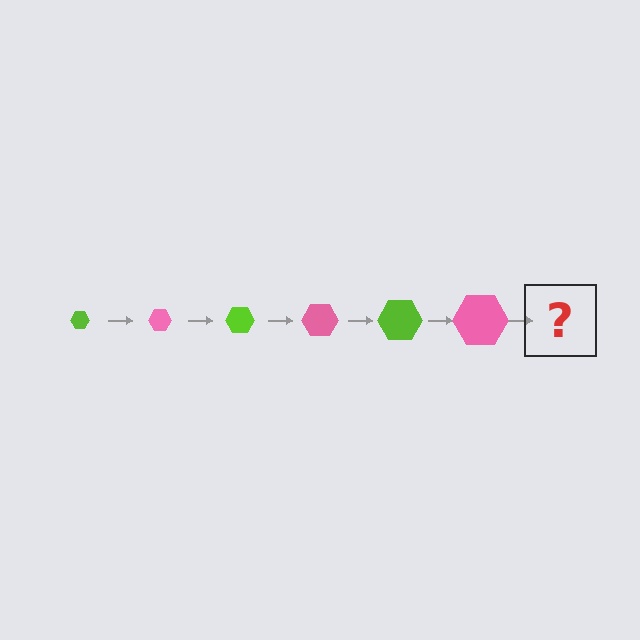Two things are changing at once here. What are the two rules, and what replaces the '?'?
The two rules are that the hexagon grows larger each step and the color cycles through lime and pink. The '?' should be a lime hexagon, larger than the previous one.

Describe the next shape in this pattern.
It should be a lime hexagon, larger than the previous one.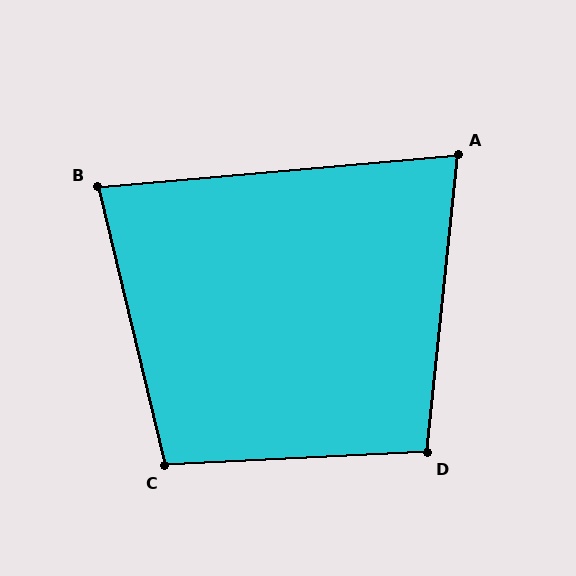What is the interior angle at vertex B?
Approximately 81 degrees (acute).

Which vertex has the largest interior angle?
C, at approximately 101 degrees.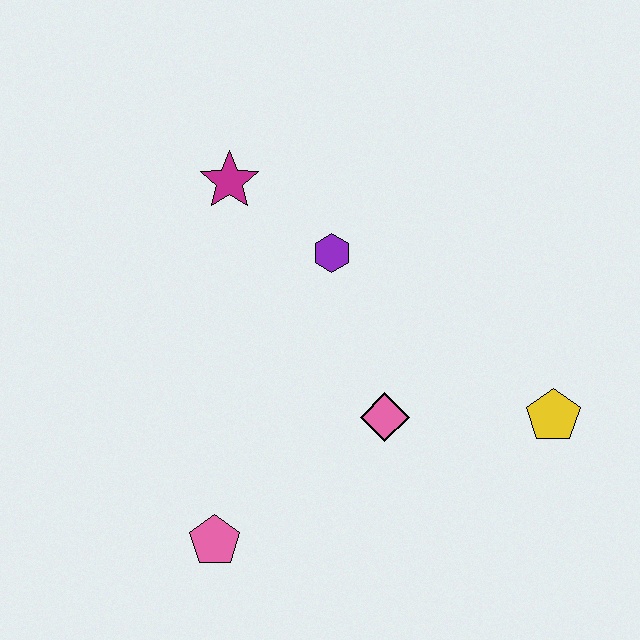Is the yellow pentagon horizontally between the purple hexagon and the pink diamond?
No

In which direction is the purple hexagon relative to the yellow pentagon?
The purple hexagon is to the left of the yellow pentagon.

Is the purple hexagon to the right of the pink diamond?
No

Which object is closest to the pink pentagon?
The pink diamond is closest to the pink pentagon.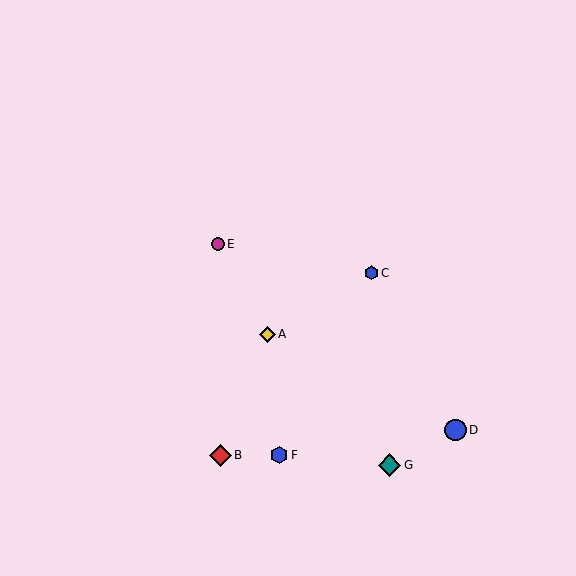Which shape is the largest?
The teal diamond (labeled G) is the largest.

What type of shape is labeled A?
Shape A is a yellow diamond.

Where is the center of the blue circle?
The center of the blue circle is at (455, 430).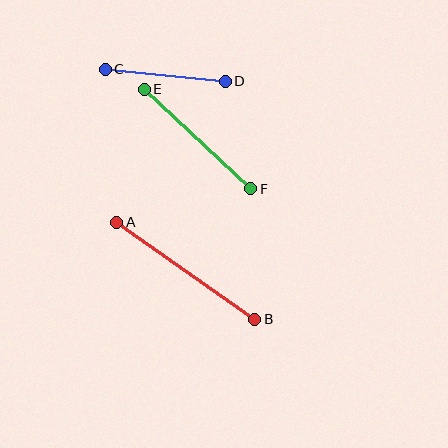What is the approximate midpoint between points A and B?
The midpoint is at approximately (186, 271) pixels.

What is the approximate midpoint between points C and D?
The midpoint is at approximately (165, 75) pixels.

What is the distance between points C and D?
The distance is approximately 120 pixels.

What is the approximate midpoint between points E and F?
The midpoint is at approximately (197, 139) pixels.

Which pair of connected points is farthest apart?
Points A and B are farthest apart.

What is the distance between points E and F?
The distance is approximately 146 pixels.